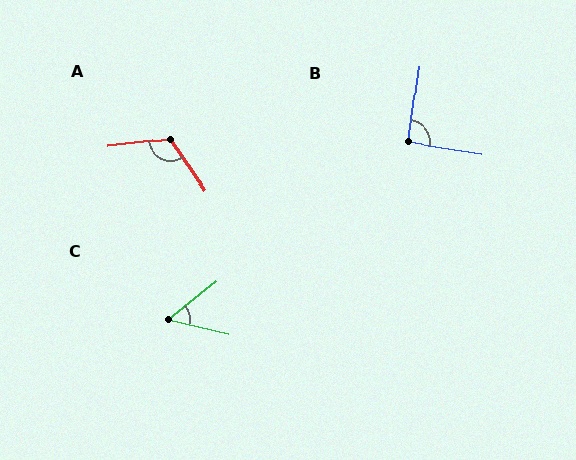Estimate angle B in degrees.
Approximately 91 degrees.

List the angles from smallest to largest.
C (51°), B (91°), A (118°).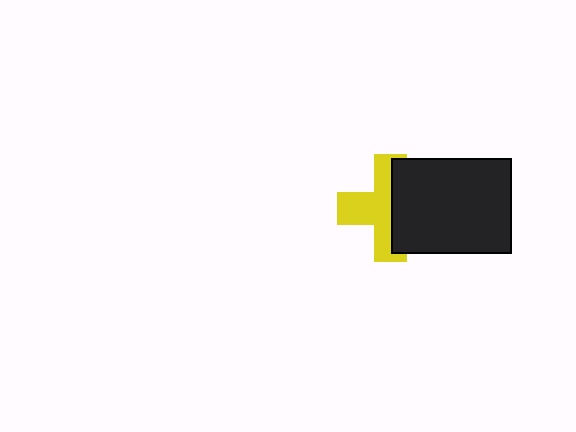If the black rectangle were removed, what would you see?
You would see the complete yellow cross.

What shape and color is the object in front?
The object in front is a black rectangle.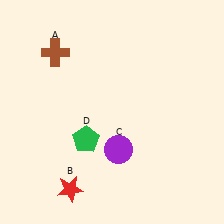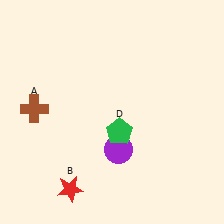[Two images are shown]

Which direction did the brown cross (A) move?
The brown cross (A) moved down.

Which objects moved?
The objects that moved are: the brown cross (A), the green pentagon (D).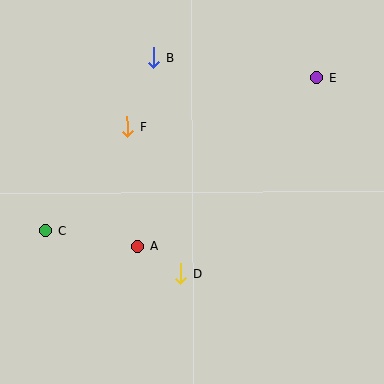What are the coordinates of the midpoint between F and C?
The midpoint between F and C is at (87, 179).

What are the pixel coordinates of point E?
Point E is at (317, 78).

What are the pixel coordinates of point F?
Point F is at (127, 127).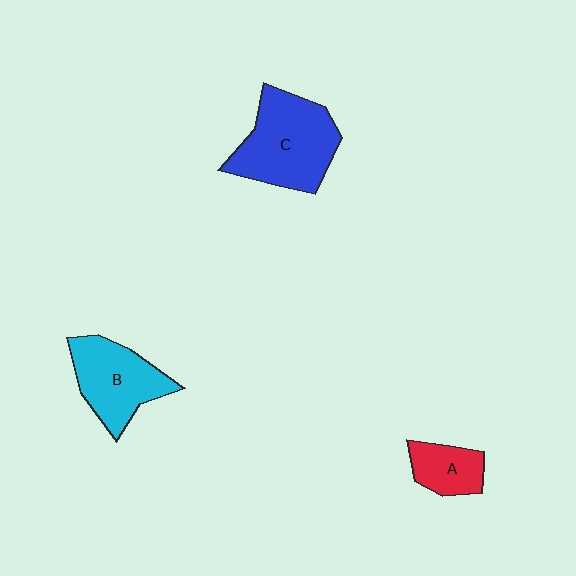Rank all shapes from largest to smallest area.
From largest to smallest: C (blue), B (cyan), A (red).